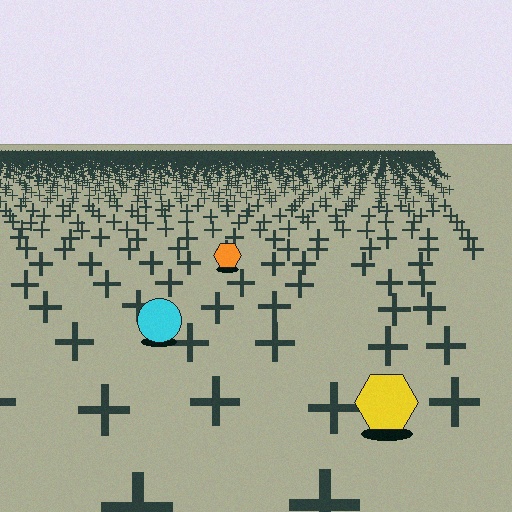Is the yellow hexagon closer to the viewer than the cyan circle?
Yes. The yellow hexagon is closer — you can tell from the texture gradient: the ground texture is coarser near it.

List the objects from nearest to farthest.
From nearest to farthest: the yellow hexagon, the cyan circle, the orange hexagon.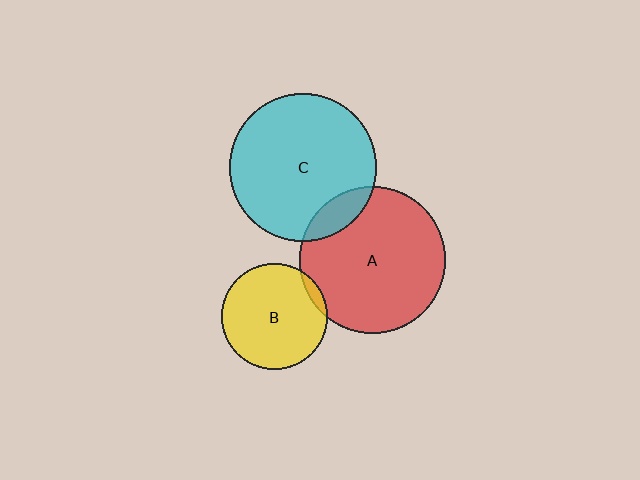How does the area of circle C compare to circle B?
Approximately 1.9 times.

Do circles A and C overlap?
Yes.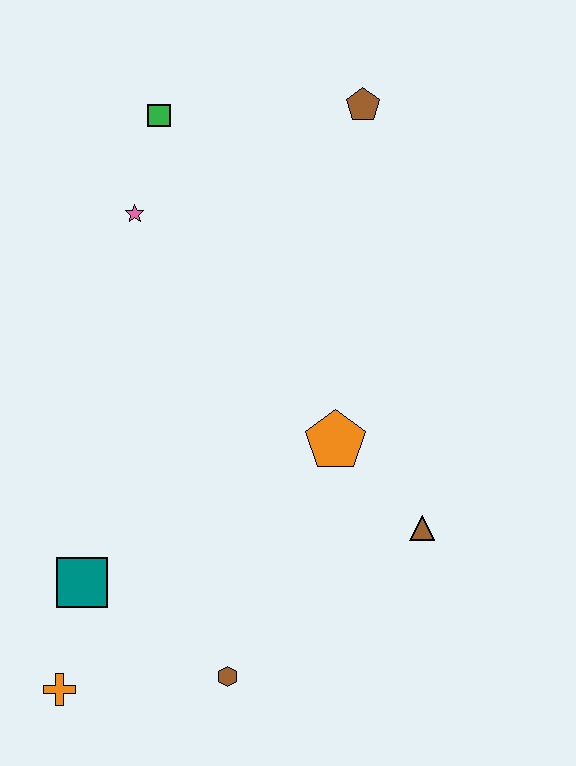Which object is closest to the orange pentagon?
The brown triangle is closest to the orange pentagon.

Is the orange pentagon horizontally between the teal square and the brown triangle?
Yes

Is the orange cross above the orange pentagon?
No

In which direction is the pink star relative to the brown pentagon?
The pink star is to the left of the brown pentagon.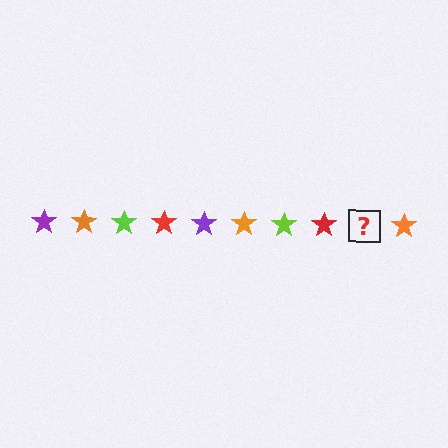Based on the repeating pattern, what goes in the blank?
The blank should be a purple star.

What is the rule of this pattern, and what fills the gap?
The rule is that the pattern cycles through purple, orange, lime, red stars. The gap should be filled with a purple star.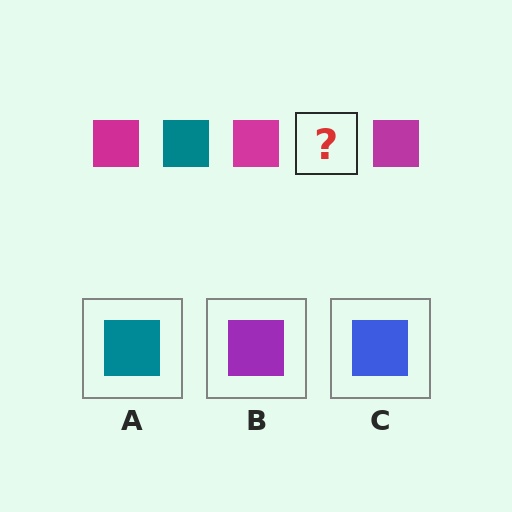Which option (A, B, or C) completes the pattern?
A.